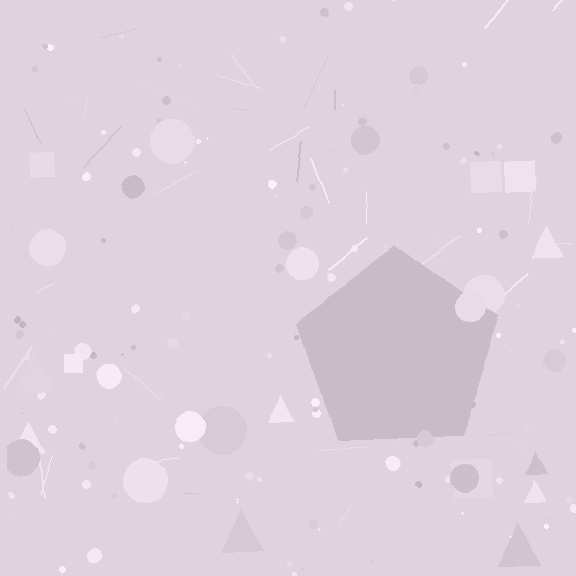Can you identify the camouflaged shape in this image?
The camouflaged shape is a pentagon.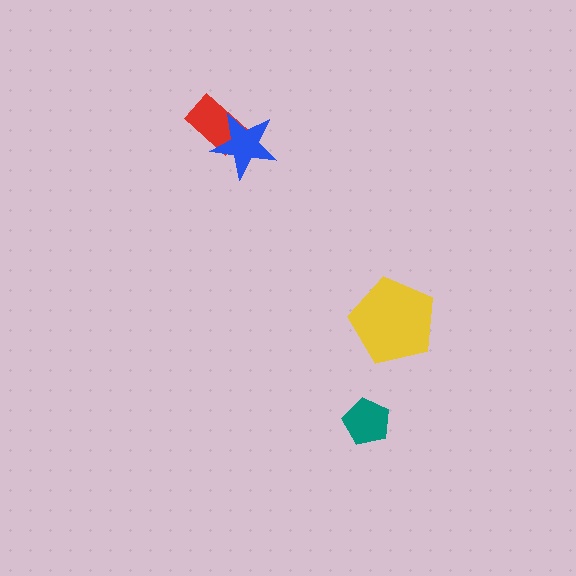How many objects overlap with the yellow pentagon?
0 objects overlap with the yellow pentagon.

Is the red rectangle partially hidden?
Yes, it is partially covered by another shape.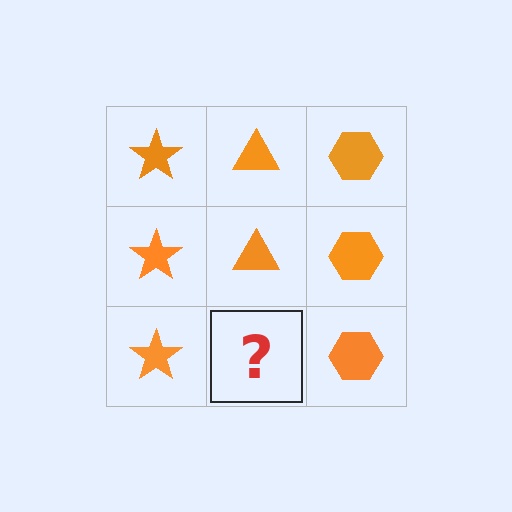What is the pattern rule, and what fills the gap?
The rule is that each column has a consistent shape. The gap should be filled with an orange triangle.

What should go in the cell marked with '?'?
The missing cell should contain an orange triangle.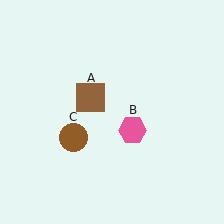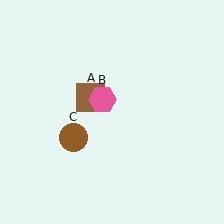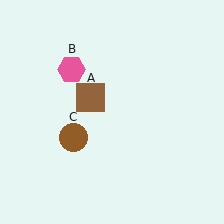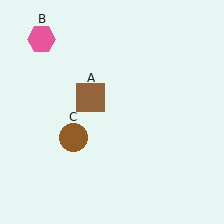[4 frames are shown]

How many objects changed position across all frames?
1 object changed position: pink hexagon (object B).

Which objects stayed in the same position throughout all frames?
Brown square (object A) and brown circle (object C) remained stationary.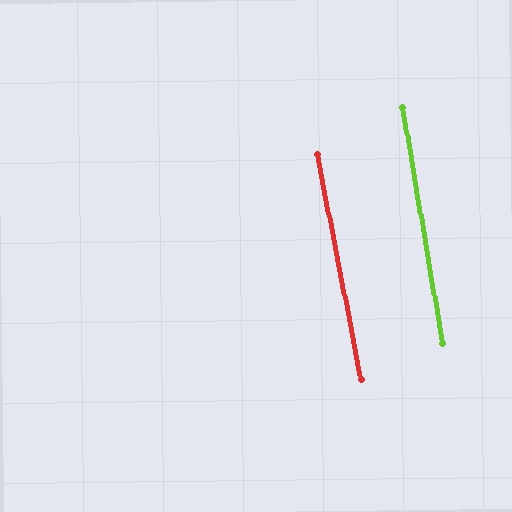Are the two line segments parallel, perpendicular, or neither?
Parallel — their directions differ by only 1.6°.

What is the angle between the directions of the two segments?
Approximately 2 degrees.